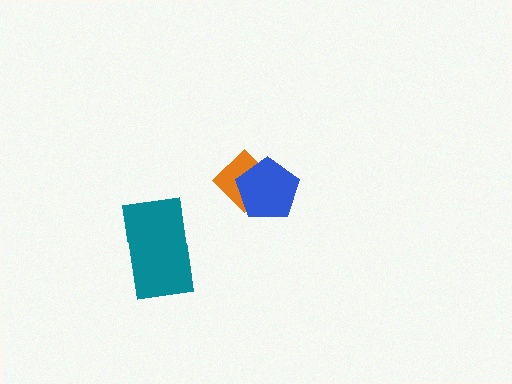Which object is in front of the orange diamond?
The blue pentagon is in front of the orange diamond.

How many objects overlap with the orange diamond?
1 object overlaps with the orange diamond.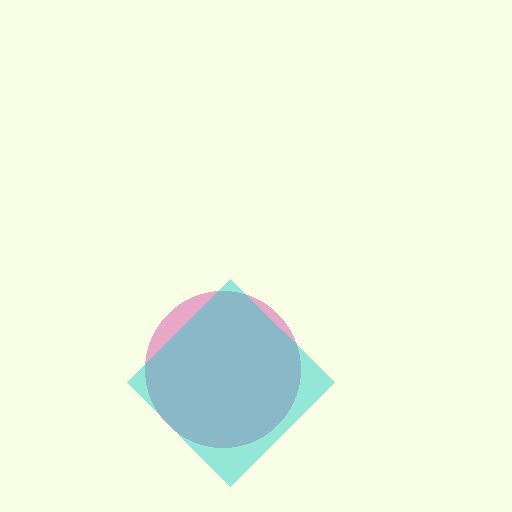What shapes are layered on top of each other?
The layered shapes are: a magenta circle, a cyan diamond.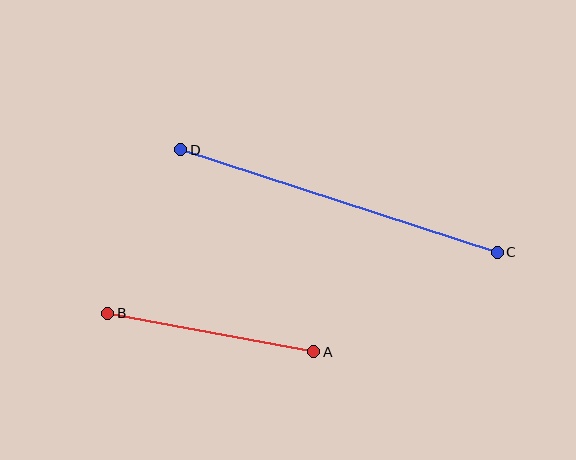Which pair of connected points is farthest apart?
Points C and D are farthest apart.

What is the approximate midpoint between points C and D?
The midpoint is at approximately (339, 201) pixels.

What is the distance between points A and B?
The distance is approximately 210 pixels.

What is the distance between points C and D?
The distance is approximately 333 pixels.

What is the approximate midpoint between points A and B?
The midpoint is at approximately (211, 332) pixels.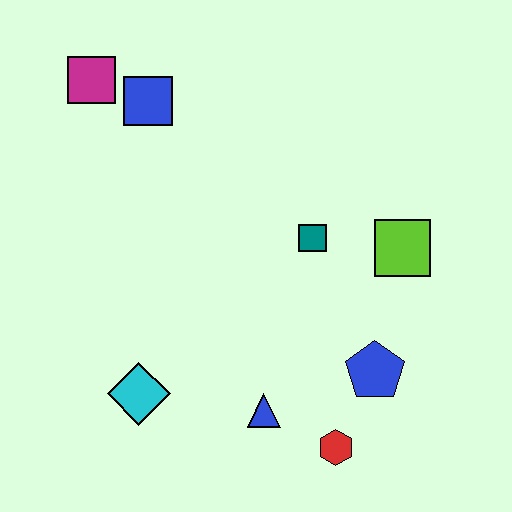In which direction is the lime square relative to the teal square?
The lime square is to the right of the teal square.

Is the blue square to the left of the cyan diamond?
No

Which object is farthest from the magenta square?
The red hexagon is farthest from the magenta square.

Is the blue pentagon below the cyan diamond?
No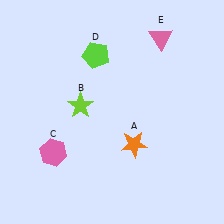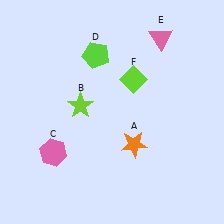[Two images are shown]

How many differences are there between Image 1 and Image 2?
There is 1 difference between the two images.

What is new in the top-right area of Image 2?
A lime diamond (F) was added in the top-right area of Image 2.